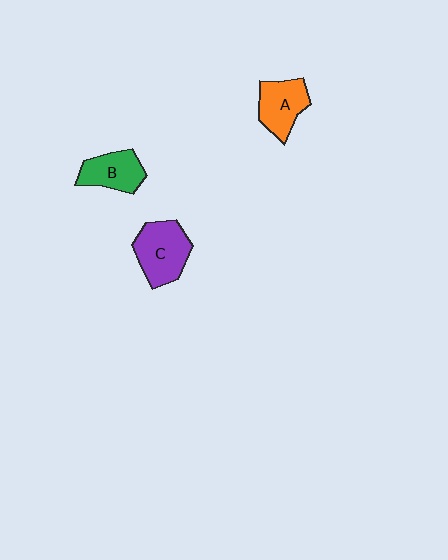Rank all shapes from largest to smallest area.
From largest to smallest: C (purple), A (orange), B (green).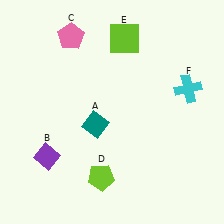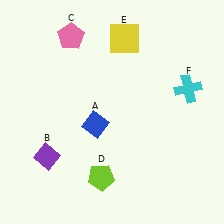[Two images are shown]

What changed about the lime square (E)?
In Image 1, E is lime. In Image 2, it changed to yellow.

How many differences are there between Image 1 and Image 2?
There are 2 differences between the two images.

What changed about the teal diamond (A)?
In Image 1, A is teal. In Image 2, it changed to blue.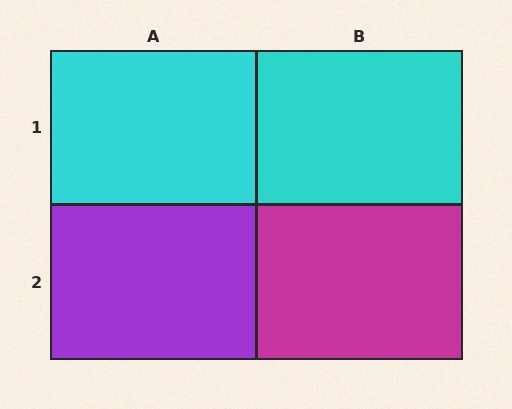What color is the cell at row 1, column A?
Cyan.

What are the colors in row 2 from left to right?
Purple, magenta.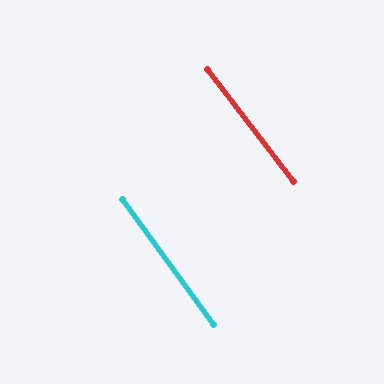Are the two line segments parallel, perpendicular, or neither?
Parallel — their directions differ by only 1.8°.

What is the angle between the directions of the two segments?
Approximately 2 degrees.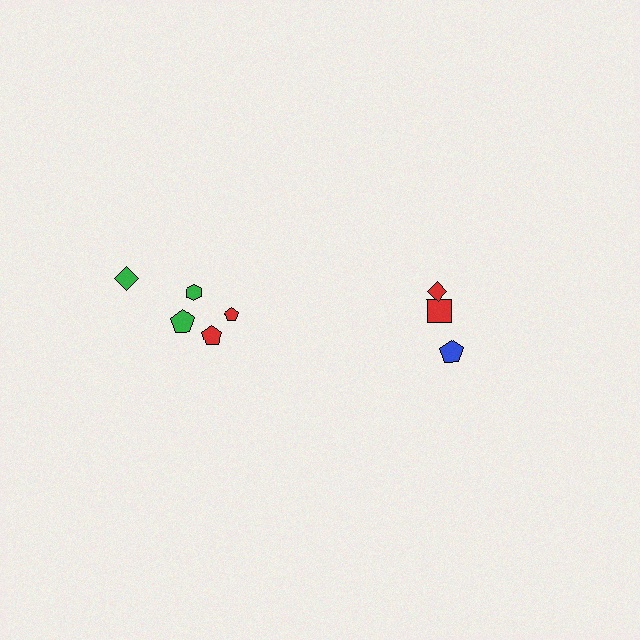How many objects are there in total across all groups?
There are 8 objects.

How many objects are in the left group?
There are 5 objects.